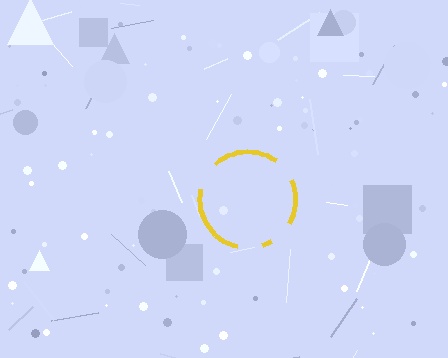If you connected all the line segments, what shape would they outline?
They would outline a circle.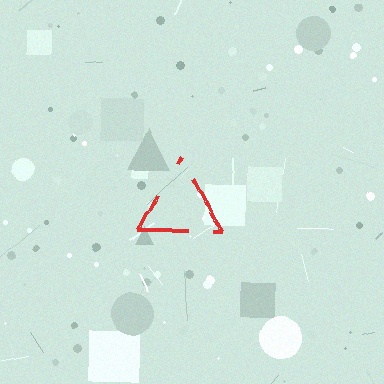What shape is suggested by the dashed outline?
The dashed outline suggests a triangle.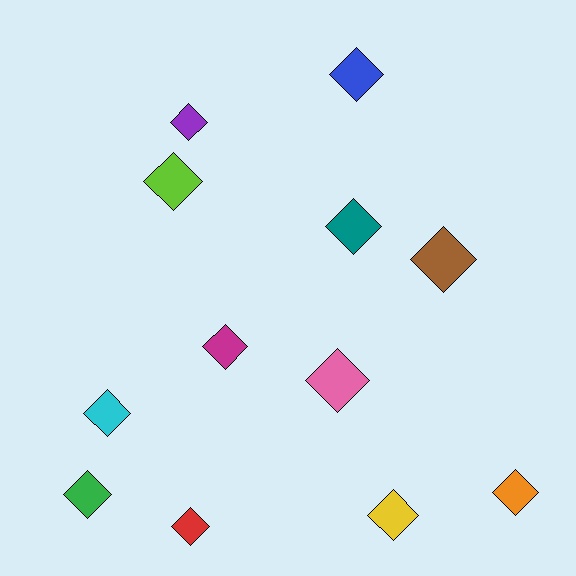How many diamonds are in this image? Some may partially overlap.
There are 12 diamonds.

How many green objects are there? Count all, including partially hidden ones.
There is 1 green object.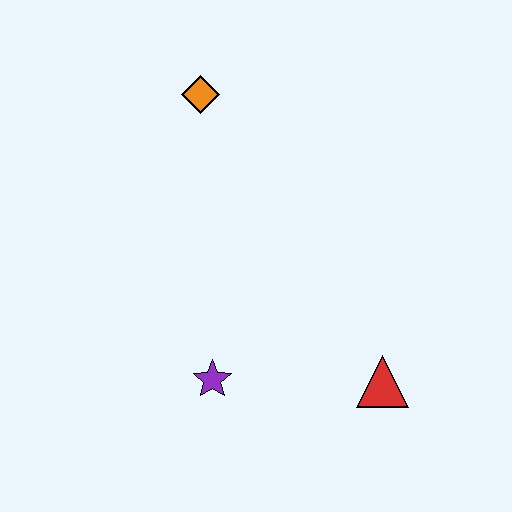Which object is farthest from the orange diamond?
The red triangle is farthest from the orange diamond.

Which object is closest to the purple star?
The red triangle is closest to the purple star.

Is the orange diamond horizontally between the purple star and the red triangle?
No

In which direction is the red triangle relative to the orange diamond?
The red triangle is below the orange diamond.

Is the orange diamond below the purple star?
No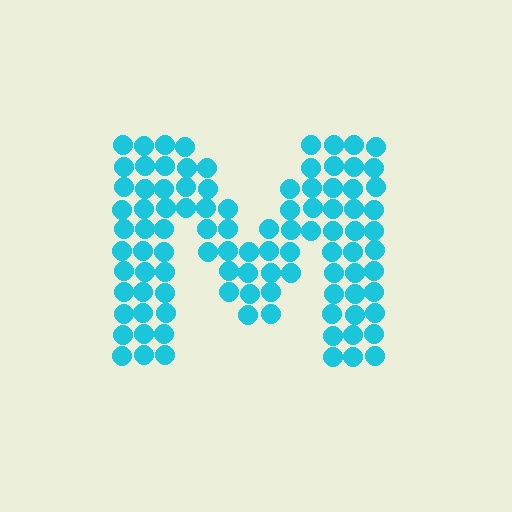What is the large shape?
The large shape is the letter M.